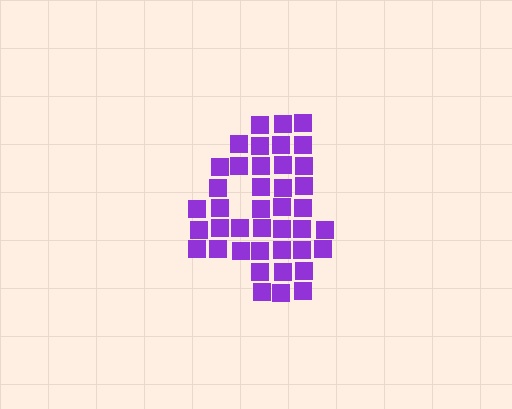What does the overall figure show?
The overall figure shows the digit 4.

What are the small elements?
The small elements are squares.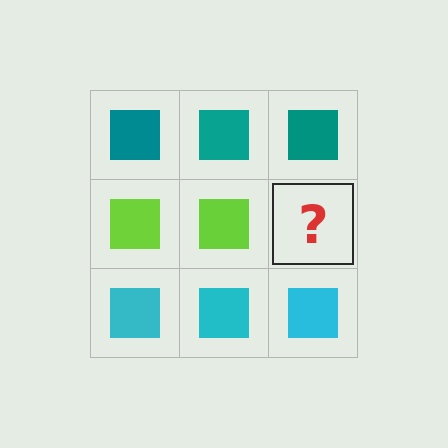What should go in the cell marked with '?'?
The missing cell should contain a lime square.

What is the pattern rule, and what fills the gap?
The rule is that each row has a consistent color. The gap should be filled with a lime square.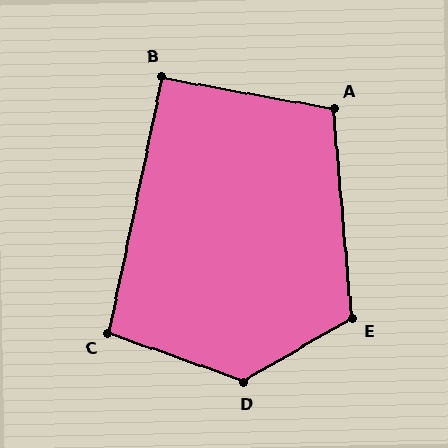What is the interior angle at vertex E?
Approximately 115 degrees (obtuse).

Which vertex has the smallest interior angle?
B, at approximately 92 degrees.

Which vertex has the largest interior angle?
D, at approximately 130 degrees.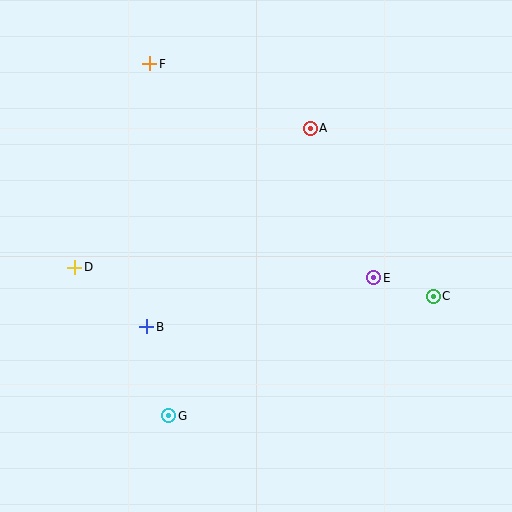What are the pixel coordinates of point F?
Point F is at (150, 64).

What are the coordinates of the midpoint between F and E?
The midpoint between F and E is at (262, 171).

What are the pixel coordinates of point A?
Point A is at (310, 128).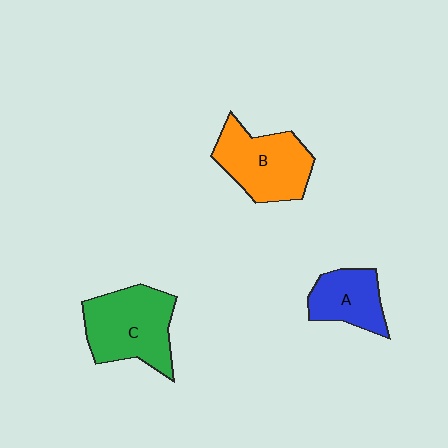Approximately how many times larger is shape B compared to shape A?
Approximately 1.5 times.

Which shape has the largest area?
Shape C (green).